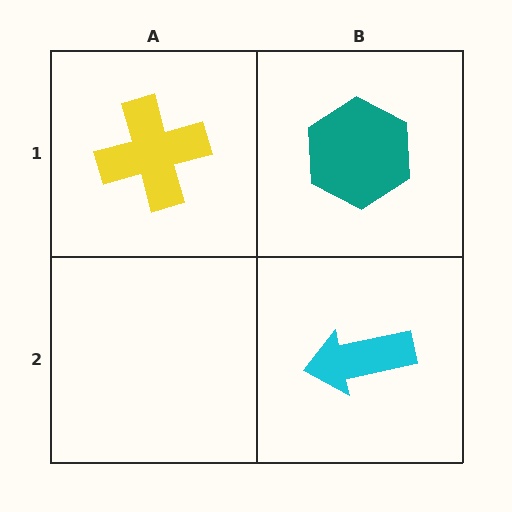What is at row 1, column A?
A yellow cross.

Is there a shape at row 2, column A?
No, that cell is empty.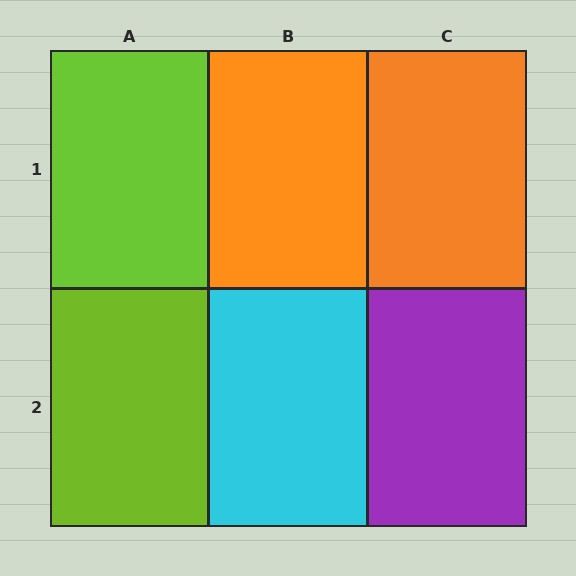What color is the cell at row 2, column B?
Cyan.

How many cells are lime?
2 cells are lime.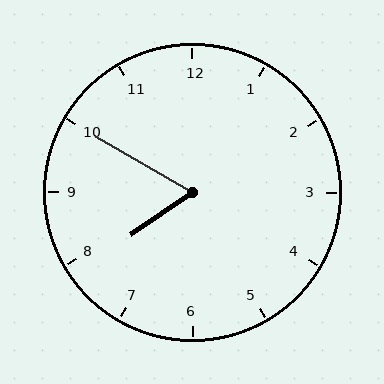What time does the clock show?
7:50.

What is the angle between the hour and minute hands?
Approximately 65 degrees.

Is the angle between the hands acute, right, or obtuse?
It is acute.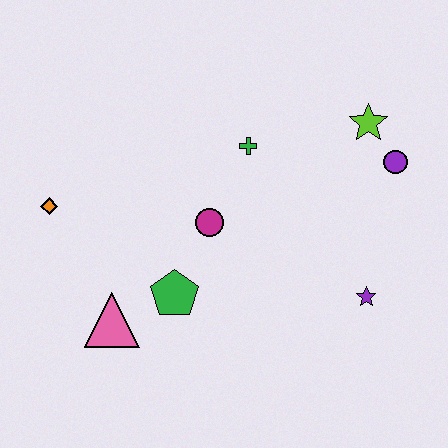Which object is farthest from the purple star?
The orange diamond is farthest from the purple star.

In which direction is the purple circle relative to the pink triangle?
The purple circle is to the right of the pink triangle.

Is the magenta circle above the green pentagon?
Yes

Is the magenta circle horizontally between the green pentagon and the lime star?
Yes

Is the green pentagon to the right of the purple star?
No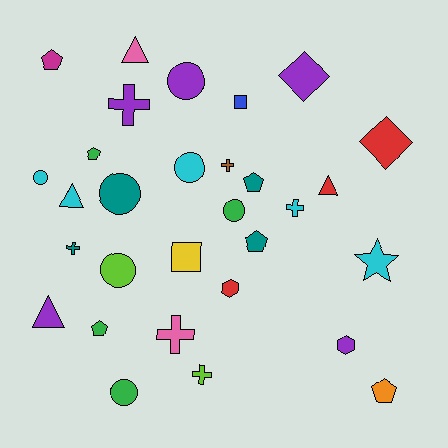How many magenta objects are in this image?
There is 1 magenta object.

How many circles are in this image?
There are 7 circles.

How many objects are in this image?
There are 30 objects.